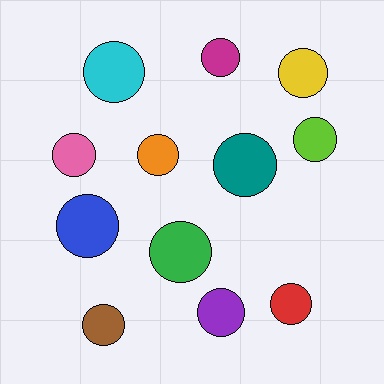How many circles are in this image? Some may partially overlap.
There are 12 circles.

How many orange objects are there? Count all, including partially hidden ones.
There is 1 orange object.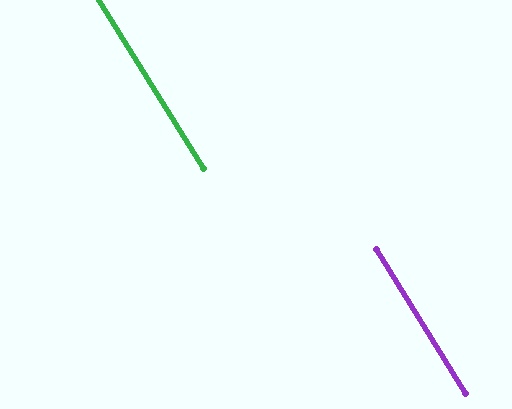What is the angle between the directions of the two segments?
Approximately 0 degrees.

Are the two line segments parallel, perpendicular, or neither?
Parallel — their directions differ by only 0.2°.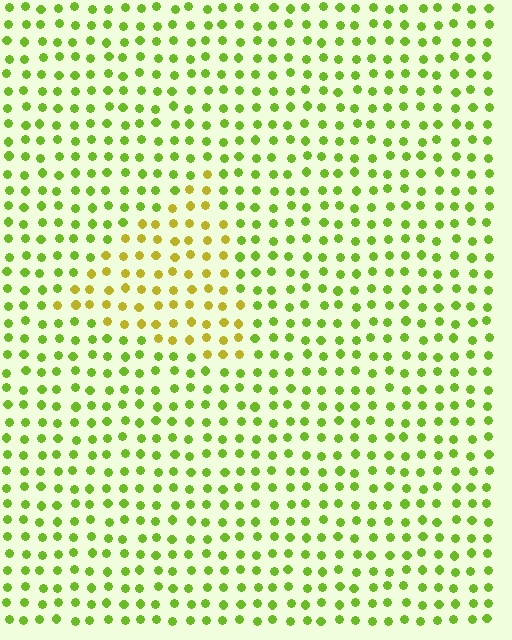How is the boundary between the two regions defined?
The boundary is defined purely by a slight shift in hue (about 36 degrees). Spacing, size, and orientation are identical on both sides.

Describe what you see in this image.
The image is filled with small lime elements in a uniform arrangement. A triangle-shaped region is visible where the elements are tinted to a slightly different hue, forming a subtle color boundary.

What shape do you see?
I see a triangle.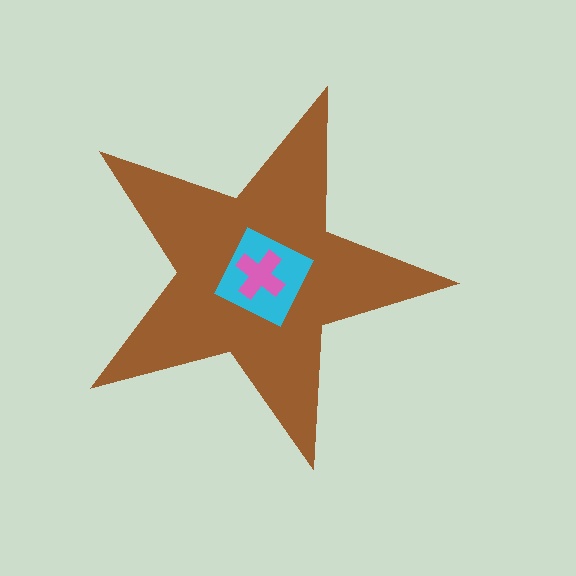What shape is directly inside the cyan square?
The pink cross.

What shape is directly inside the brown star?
The cyan square.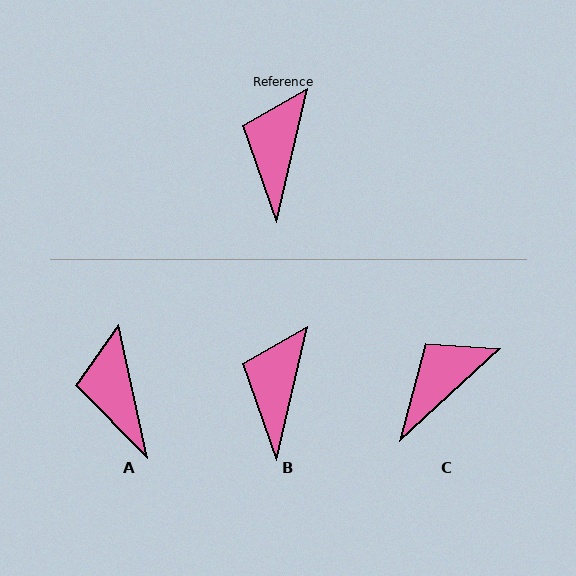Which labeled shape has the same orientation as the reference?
B.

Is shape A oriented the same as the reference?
No, it is off by about 25 degrees.